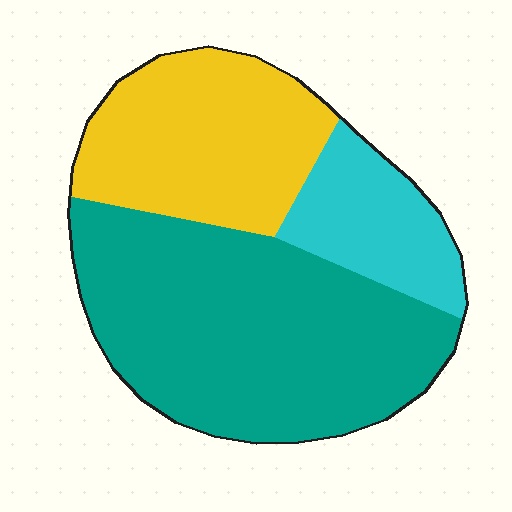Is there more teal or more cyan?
Teal.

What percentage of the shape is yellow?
Yellow takes up about one third (1/3) of the shape.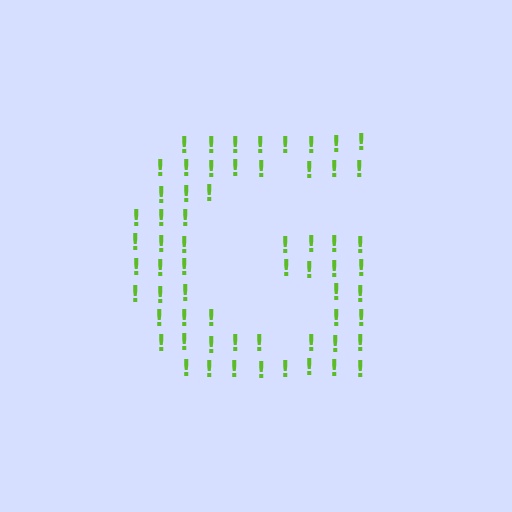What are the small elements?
The small elements are exclamation marks.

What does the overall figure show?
The overall figure shows the letter G.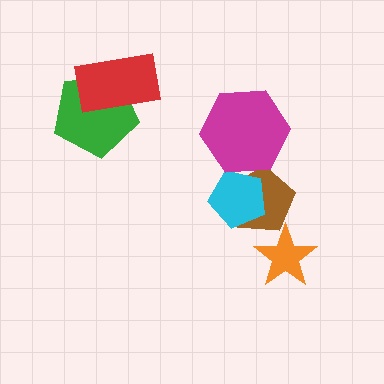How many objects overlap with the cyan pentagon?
2 objects overlap with the cyan pentagon.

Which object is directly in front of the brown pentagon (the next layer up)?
The cyan pentagon is directly in front of the brown pentagon.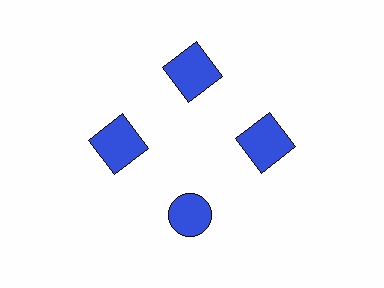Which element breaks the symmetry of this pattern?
The blue circle at roughly the 6 o'clock position breaks the symmetry. All other shapes are blue squares.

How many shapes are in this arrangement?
There are 4 shapes arranged in a ring pattern.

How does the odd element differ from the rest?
It has a different shape: circle instead of square.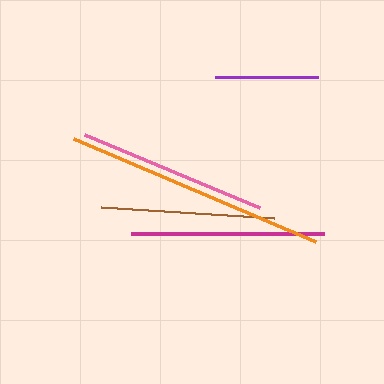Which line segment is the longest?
The orange line is the longest at approximately 263 pixels.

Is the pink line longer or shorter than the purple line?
The pink line is longer than the purple line.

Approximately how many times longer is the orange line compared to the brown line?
The orange line is approximately 1.5 times the length of the brown line.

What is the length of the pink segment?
The pink segment is approximately 189 pixels long.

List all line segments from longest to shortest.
From longest to shortest: orange, magenta, pink, brown, purple.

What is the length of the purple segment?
The purple segment is approximately 102 pixels long.